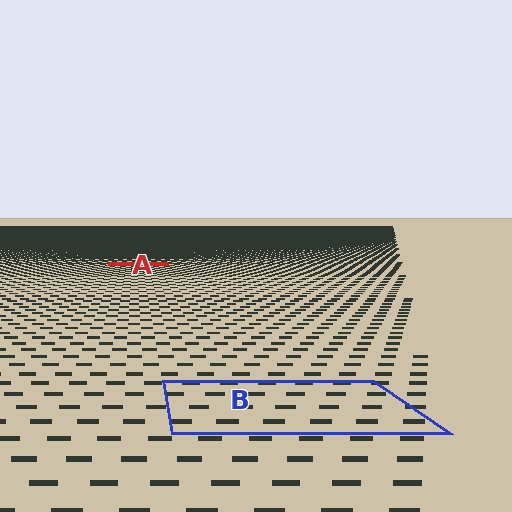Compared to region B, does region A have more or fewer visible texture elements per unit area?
Region A has more texture elements per unit area — they are packed more densely because it is farther away.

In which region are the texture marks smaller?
The texture marks are smaller in region A, because it is farther away.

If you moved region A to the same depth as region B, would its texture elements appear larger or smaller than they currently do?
They would appear larger. At a closer depth, the same texture elements are projected at a bigger on-screen size.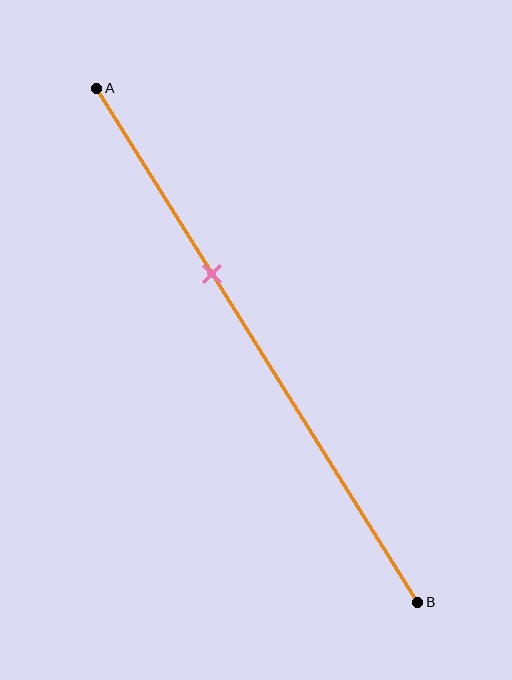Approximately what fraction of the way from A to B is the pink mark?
The pink mark is approximately 35% of the way from A to B.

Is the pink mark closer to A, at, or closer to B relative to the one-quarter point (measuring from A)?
The pink mark is closer to point B than the one-quarter point of segment AB.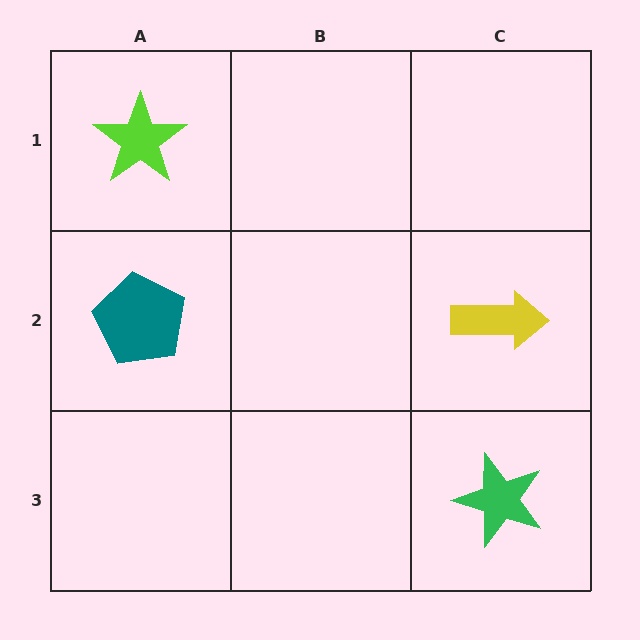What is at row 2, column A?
A teal pentagon.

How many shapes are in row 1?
1 shape.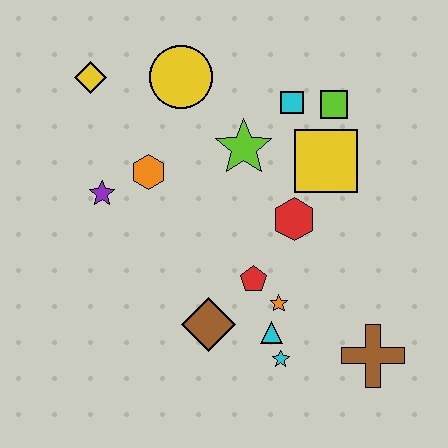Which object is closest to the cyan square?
The lime square is closest to the cyan square.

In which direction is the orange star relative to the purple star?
The orange star is to the right of the purple star.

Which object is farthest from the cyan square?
The brown cross is farthest from the cyan square.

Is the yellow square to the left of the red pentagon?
No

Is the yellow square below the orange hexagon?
No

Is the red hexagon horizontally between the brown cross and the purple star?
Yes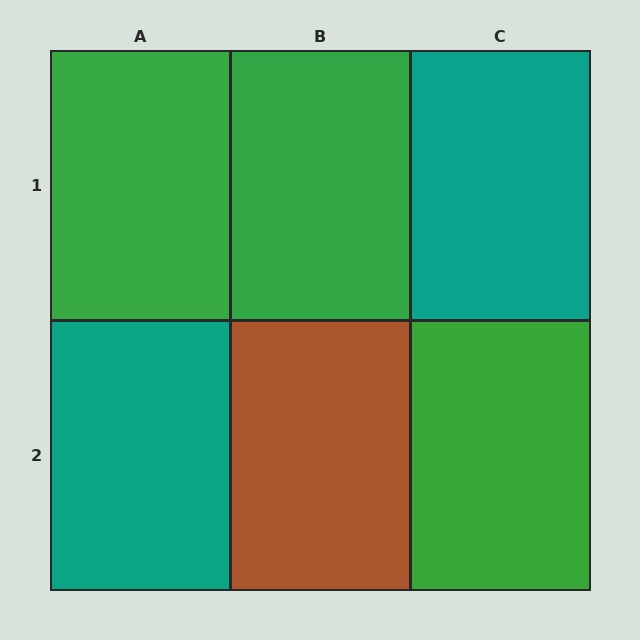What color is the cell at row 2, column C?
Green.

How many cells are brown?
1 cell is brown.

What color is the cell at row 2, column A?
Teal.